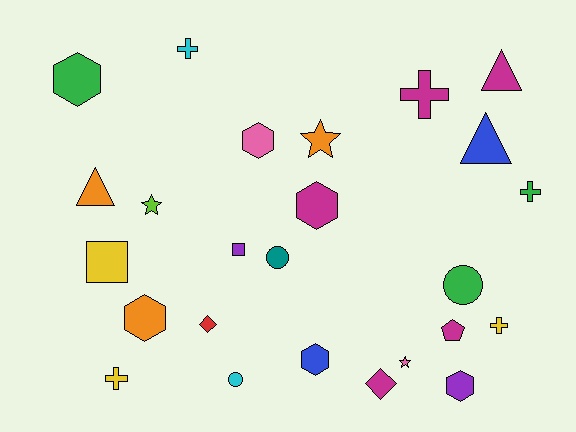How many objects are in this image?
There are 25 objects.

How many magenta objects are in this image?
There are 5 magenta objects.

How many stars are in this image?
There are 3 stars.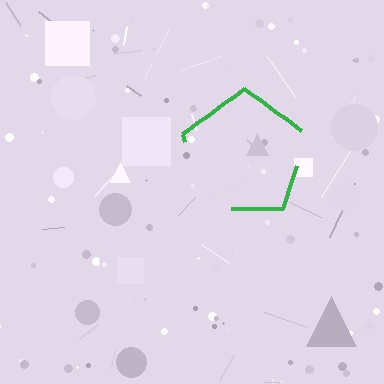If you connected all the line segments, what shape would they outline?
They would outline a pentagon.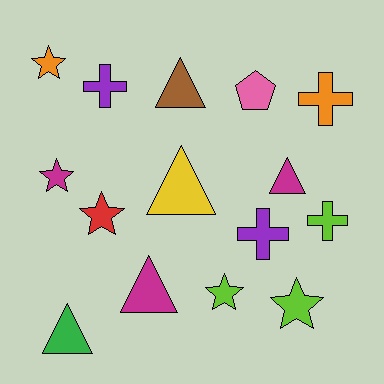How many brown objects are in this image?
There is 1 brown object.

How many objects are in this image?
There are 15 objects.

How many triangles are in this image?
There are 5 triangles.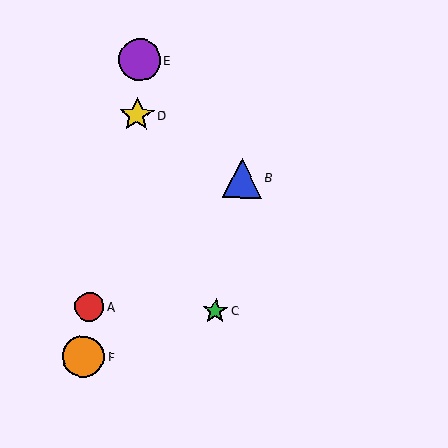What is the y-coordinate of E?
Object E is at y≈60.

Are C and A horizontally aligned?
Yes, both are at y≈311.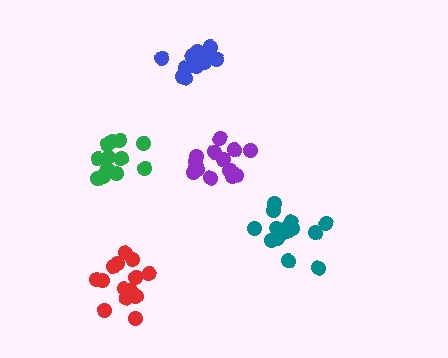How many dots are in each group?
Group 1: 15 dots, Group 2: 11 dots, Group 3: 12 dots, Group 4: 14 dots, Group 5: 14 dots (66 total).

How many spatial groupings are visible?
There are 5 spatial groupings.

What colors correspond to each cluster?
The clusters are colored: teal, blue, green, red, purple.